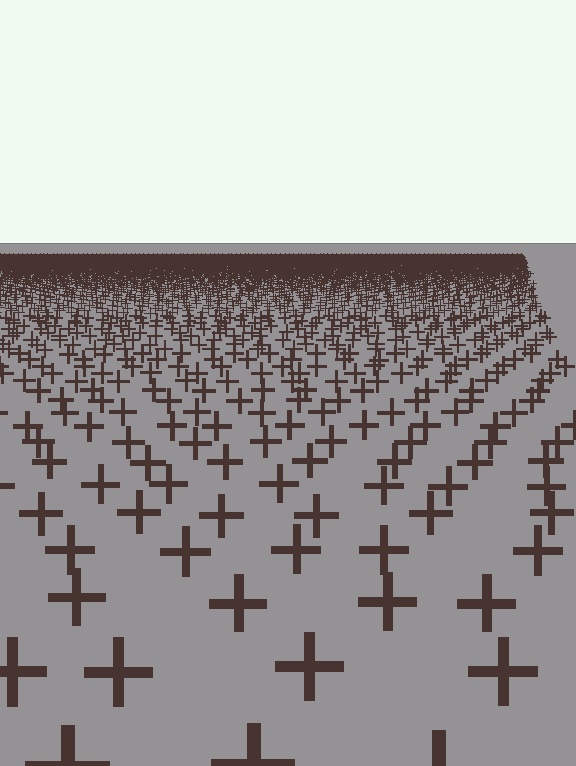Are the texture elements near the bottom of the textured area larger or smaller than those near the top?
Larger. Near the bottom, elements are closer to the viewer and appear at a bigger on-screen size.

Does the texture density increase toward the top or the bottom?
Density increases toward the top.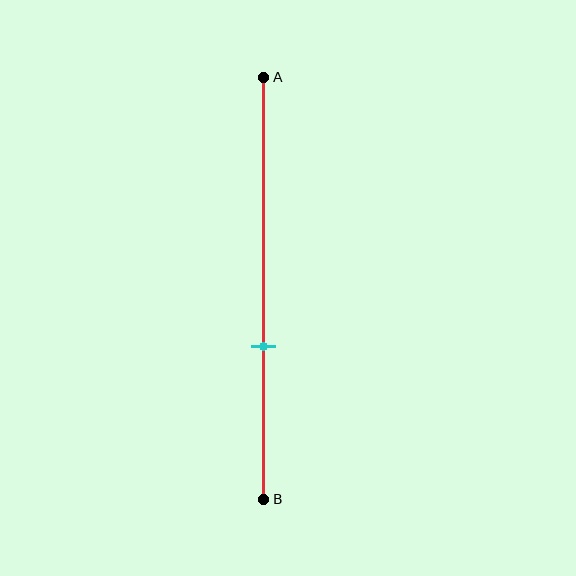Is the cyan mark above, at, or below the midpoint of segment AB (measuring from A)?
The cyan mark is below the midpoint of segment AB.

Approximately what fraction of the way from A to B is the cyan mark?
The cyan mark is approximately 65% of the way from A to B.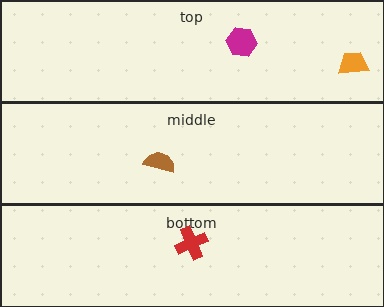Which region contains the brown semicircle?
The middle region.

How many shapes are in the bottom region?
1.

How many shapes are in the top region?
2.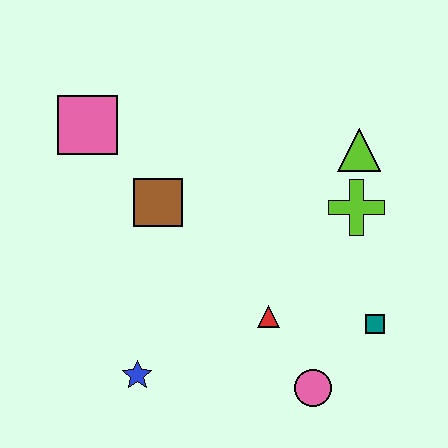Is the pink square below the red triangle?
No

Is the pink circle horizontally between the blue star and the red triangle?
No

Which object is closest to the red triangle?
The pink circle is closest to the red triangle.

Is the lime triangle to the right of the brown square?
Yes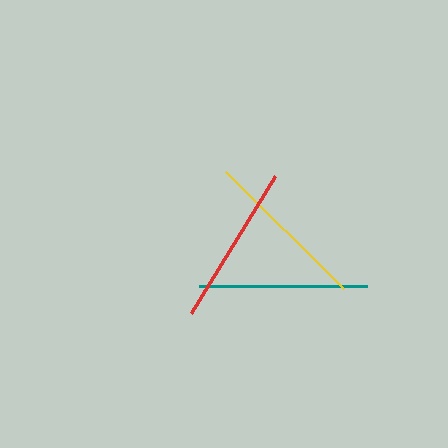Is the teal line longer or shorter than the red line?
The teal line is longer than the red line.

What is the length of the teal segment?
The teal segment is approximately 167 pixels long.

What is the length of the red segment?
The red segment is approximately 161 pixels long.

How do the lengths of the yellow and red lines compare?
The yellow and red lines are approximately the same length.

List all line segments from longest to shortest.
From longest to shortest: teal, yellow, red.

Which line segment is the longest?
The teal line is the longest at approximately 167 pixels.